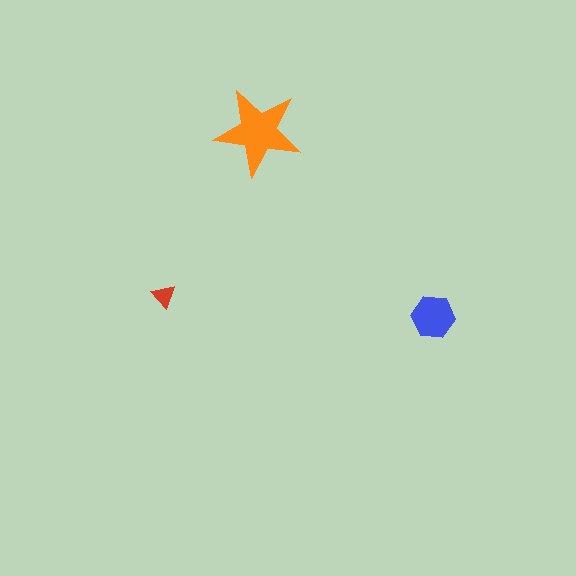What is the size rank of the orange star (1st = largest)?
1st.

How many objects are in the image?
There are 3 objects in the image.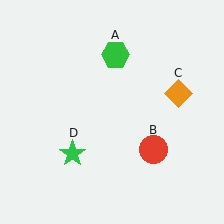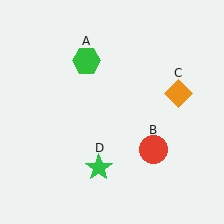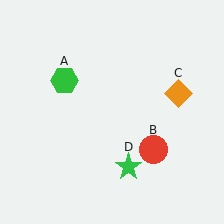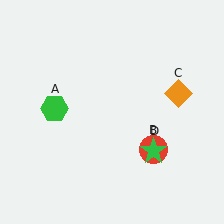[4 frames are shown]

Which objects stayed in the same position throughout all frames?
Red circle (object B) and orange diamond (object C) remained stationary.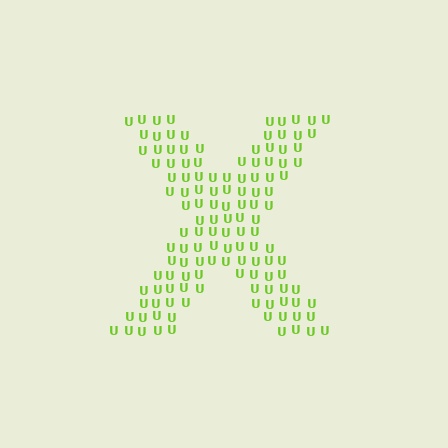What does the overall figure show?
The overall figure shows the letter X.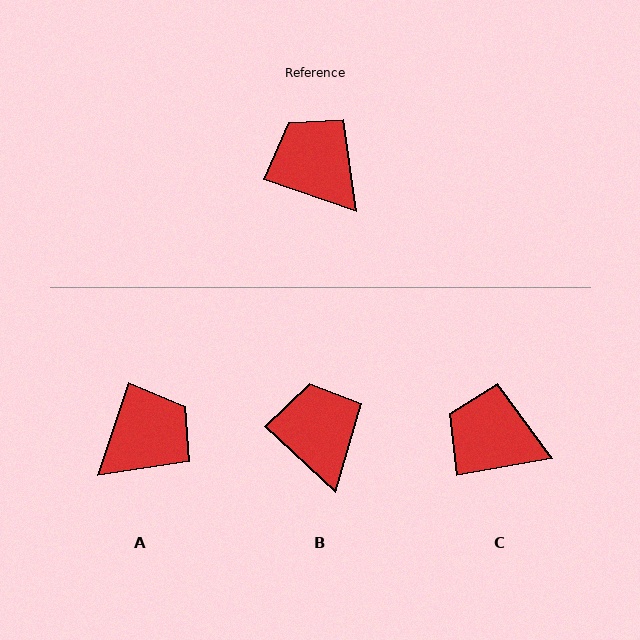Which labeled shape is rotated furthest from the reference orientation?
A, about 89 degrees away.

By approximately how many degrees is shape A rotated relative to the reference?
Approximately 89 degrees clockwise.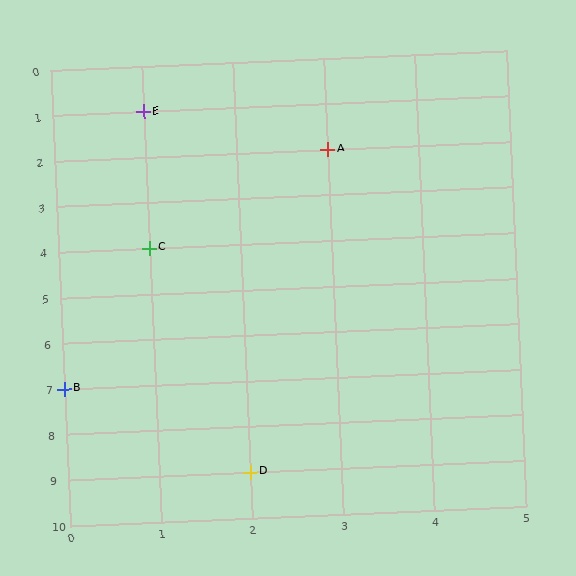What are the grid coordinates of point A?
Point A is at grid coordinates (3, 2).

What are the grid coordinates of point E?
Point E is at grid coordinates (1, 1).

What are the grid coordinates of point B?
Point B is at grid coordinates (0, 7).